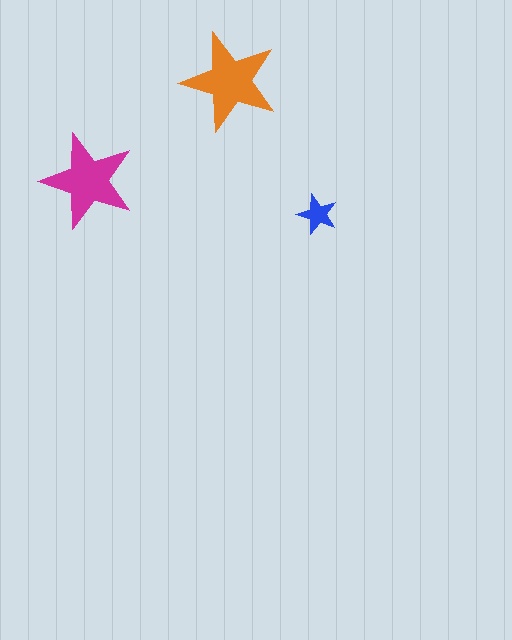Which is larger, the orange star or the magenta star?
The orange one.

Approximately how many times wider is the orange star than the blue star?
About 2.5 times wider.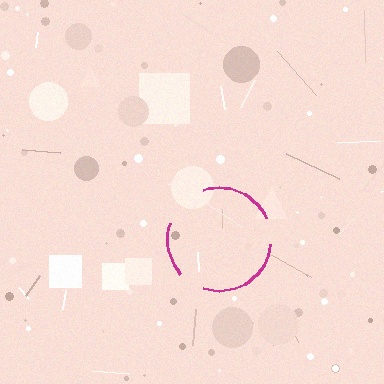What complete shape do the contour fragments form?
The contour fragments form a circle.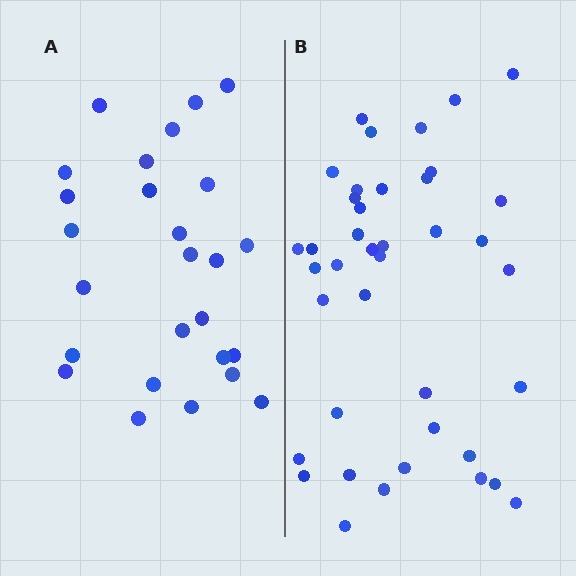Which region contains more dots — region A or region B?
Region B (the right region) has more dots.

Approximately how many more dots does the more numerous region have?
Region B has approximately 15 more dots than region A.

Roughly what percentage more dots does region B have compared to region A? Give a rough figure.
About 55% more.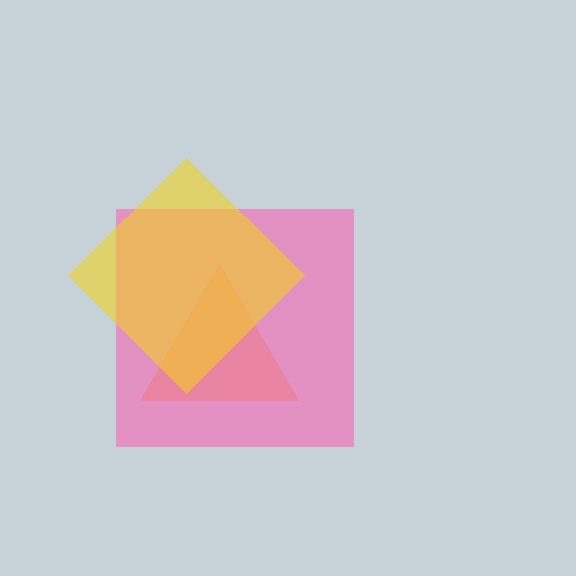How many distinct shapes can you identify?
There are 3 distinct shapes: an orange triangle, a pink square, a yellow diamond.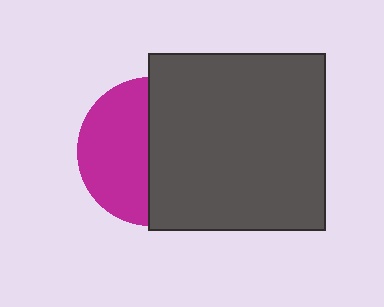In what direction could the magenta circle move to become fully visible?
The magenta circle could move left. That would shift it out from behind the dark gray square entirely.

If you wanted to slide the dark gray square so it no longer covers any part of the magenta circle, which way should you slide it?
Slide it right — that is the most direct way to separate the two shapes.